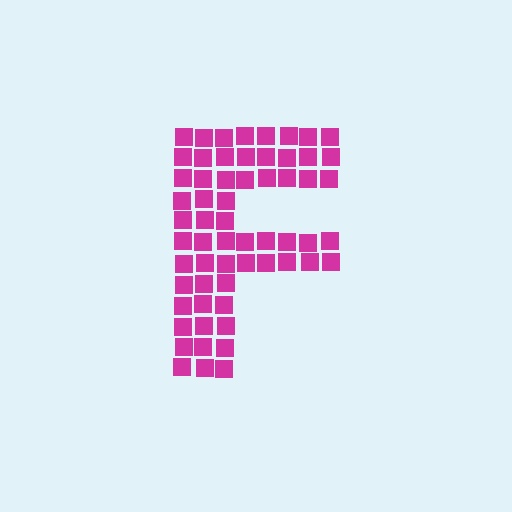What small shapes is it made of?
It is made of small squares.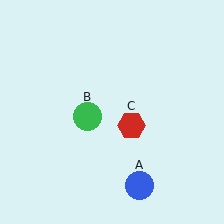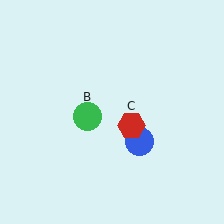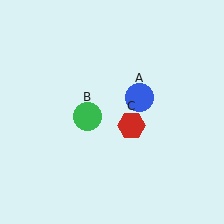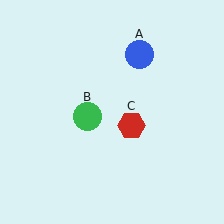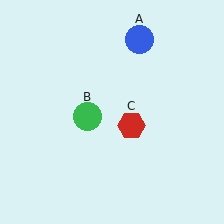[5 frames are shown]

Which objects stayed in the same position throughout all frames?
Green circle (object B) and red hexagon (object C) remained stationary.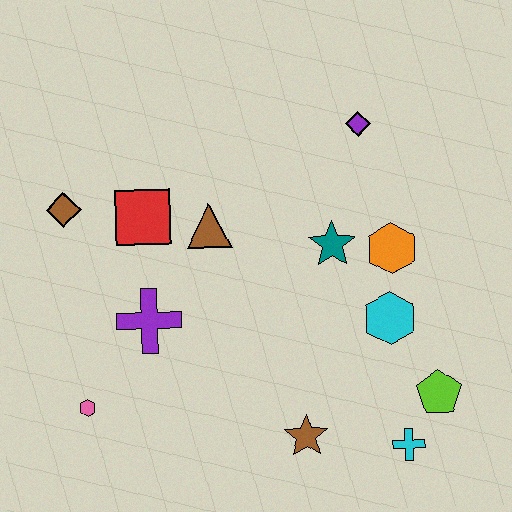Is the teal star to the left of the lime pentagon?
Yes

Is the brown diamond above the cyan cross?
Yes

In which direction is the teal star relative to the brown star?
The teal star is above the brown star.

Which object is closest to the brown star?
The cyan cross is closest to the brown star.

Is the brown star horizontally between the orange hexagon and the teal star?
No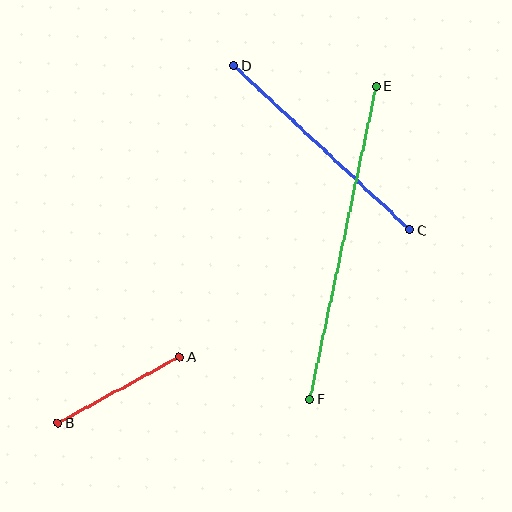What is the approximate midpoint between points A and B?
The midpoint is at approximately (119, 390) pixels.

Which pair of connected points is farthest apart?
Points E and F are farthest apart.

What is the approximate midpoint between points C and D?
The midpoint is at approximately (322, 148) pixels.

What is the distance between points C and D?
The distance is approximately 240 pixels.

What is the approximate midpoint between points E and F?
The midpoint is at approximately (343, 243) pixels.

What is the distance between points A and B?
The distance is approximately 138 pixels.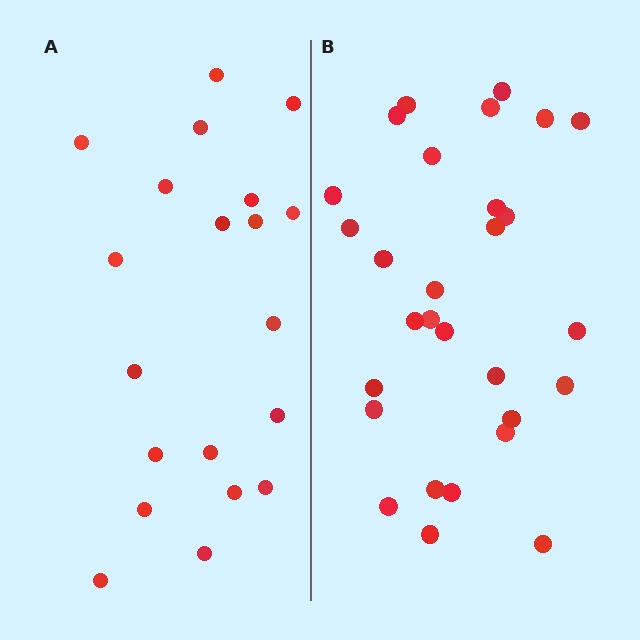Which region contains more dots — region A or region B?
Region B (the right region) has more dots.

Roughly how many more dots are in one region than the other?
Region B has roughly 8 or so more dots than region A.